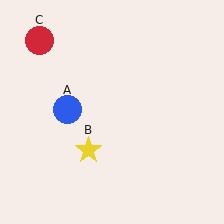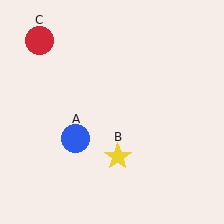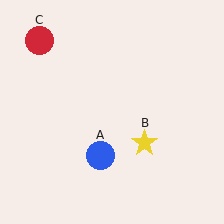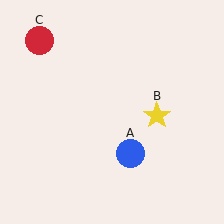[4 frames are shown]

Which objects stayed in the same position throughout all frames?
Red circle (object C) remained stationary.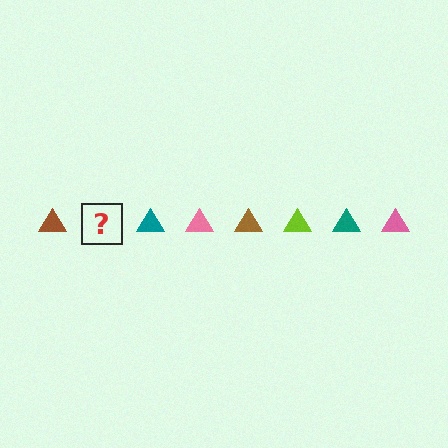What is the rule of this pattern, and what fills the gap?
The rule is that the pattern cycles through brown, lime, teal, pink triangles. The gap should be filled with a lime triangle.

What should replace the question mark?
The question mark should be replaced with a lime triangle.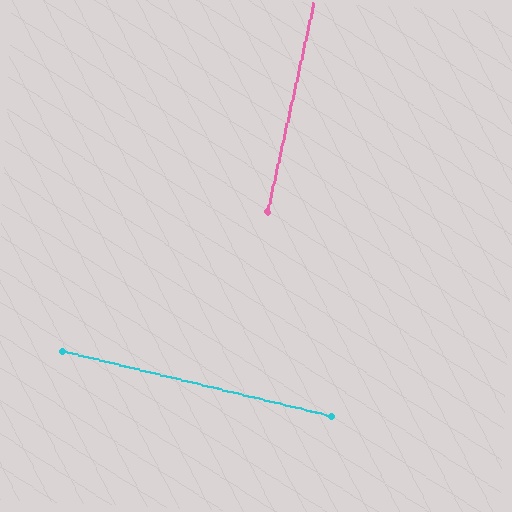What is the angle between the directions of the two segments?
Approximately 89 degrees.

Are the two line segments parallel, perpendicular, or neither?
Perpendicular — they meet at approximately 89°.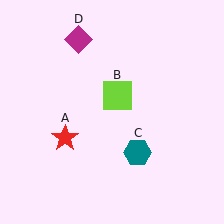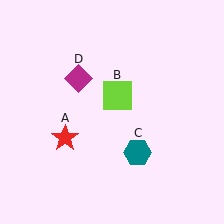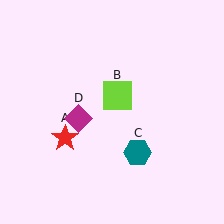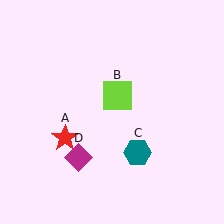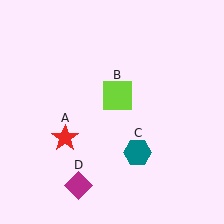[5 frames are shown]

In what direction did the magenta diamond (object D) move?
The magenta diamond (object D) moved down.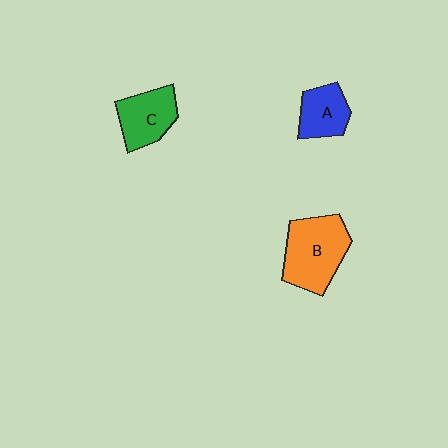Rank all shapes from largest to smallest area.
From largest to smallest: B (orange), C (green), A (blue).